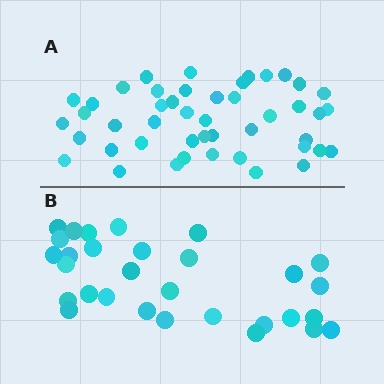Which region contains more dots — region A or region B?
Region A (the top region) has more dots.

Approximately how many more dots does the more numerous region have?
Region A has approximately 15 more dots than region B.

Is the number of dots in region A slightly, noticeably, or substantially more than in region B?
Region A has substantially more. The ratio is roughly 1.5 to 1.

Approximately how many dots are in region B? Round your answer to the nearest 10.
About 30 dots.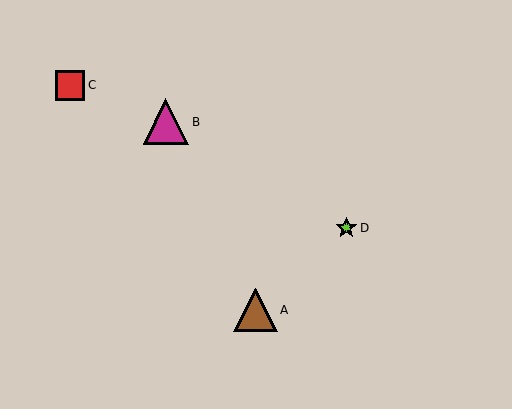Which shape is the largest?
The magenta triangle (labeled B) is the largest.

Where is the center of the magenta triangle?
The center of the magenta triangle is at (166, 122).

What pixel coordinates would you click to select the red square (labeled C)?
Click at (70, 85) to select the red square C.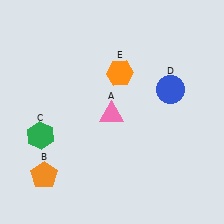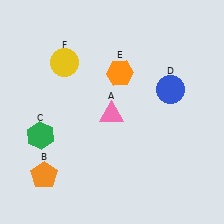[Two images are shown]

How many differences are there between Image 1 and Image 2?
There is 1 difference between the two images.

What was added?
A yellow circle (F) was added in Image 2.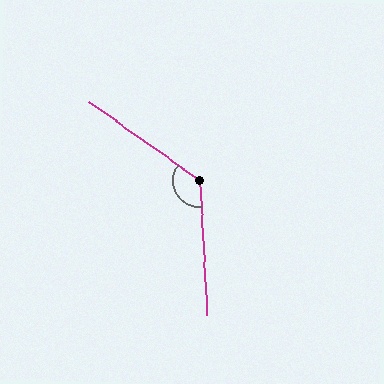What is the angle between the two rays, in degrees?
Approximately 128 degrees.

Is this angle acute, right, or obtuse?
It is obtuse.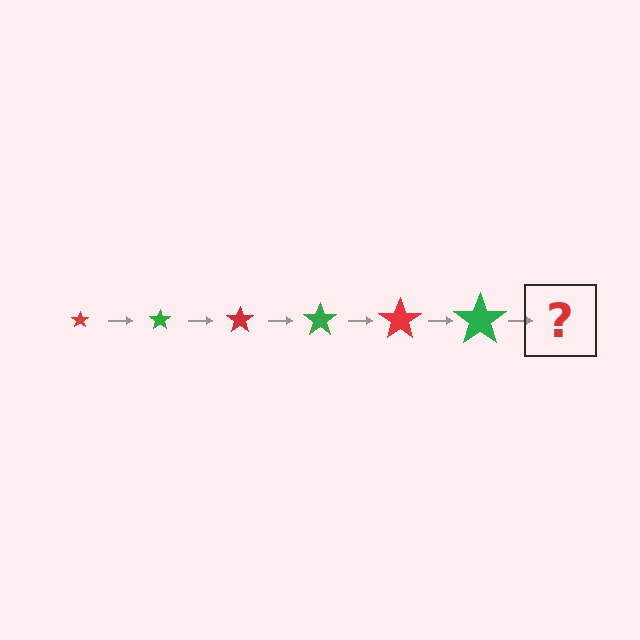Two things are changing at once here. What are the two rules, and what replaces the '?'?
The two rules are that the star grows larger each step and the color cycles through red and green. The '?' should be a red star, larger than the previous one.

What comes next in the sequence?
The next element should be a red star, larger than the previous one.